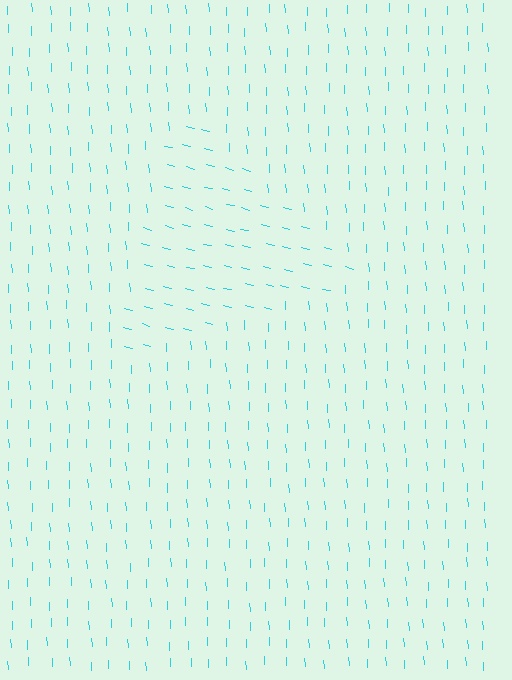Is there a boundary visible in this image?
Yes, there is a texture boundary formed by a change in line orientation.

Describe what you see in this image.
The image is filled with small cyan line segments. A triangle region in the image has lines oriented differently from the surrounding lines, creating a visible texture boundary.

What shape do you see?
I see a triangle.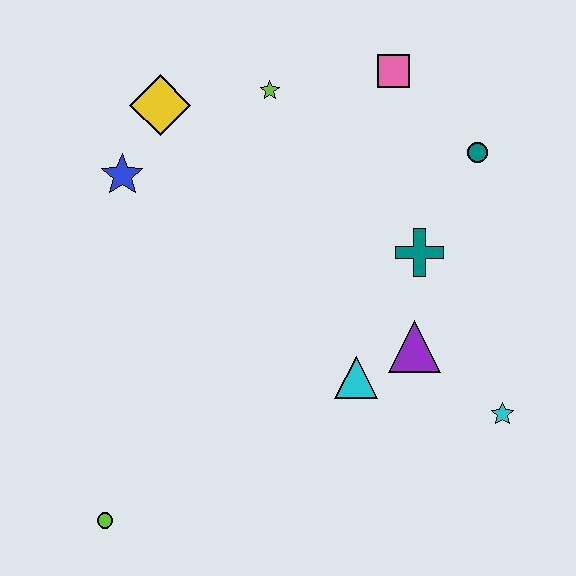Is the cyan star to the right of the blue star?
Yes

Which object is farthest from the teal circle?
The lime circle is farthest from the teal circle.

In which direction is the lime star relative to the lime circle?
The lime star is above the lime circle.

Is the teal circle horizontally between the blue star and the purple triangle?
No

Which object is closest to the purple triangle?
The cyan triangle is closest to the purple triangle.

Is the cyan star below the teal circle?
Yes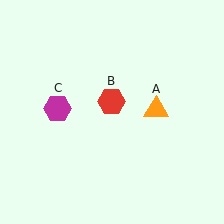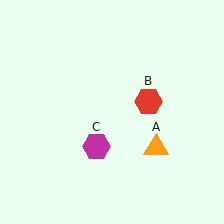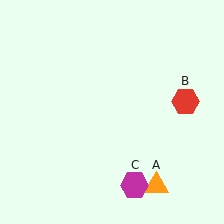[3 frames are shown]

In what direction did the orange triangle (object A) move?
The orange triangle (object A) moved down.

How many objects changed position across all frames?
3 objects changed position: orange triangle (object A), red hexagon (object B), magenta hexagon (object C).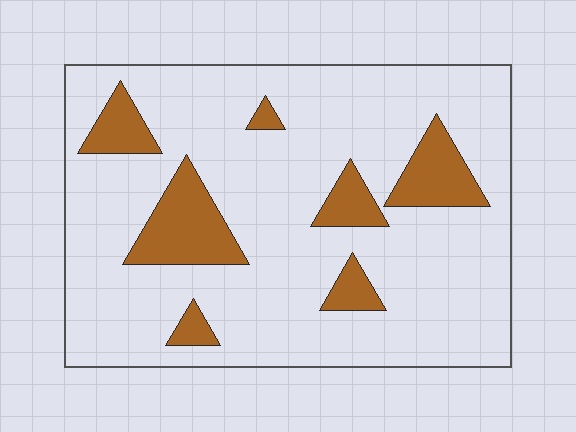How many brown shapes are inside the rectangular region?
7.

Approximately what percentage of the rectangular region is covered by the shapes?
Approximately 15%.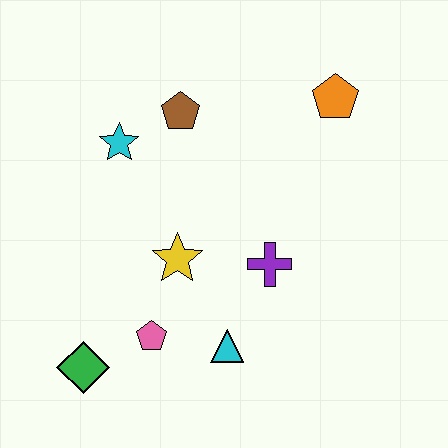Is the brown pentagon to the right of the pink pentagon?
Yes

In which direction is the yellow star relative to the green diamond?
The yellow star is above the green diamond.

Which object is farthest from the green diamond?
The orange pentagon is farthest from the green diamond.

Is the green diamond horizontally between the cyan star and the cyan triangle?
No